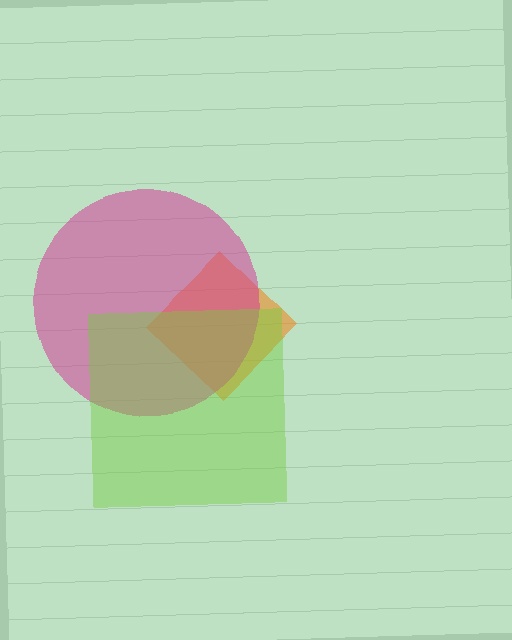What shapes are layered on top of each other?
The layered shapes are: an orange diamond, a magenta circle, a lime square.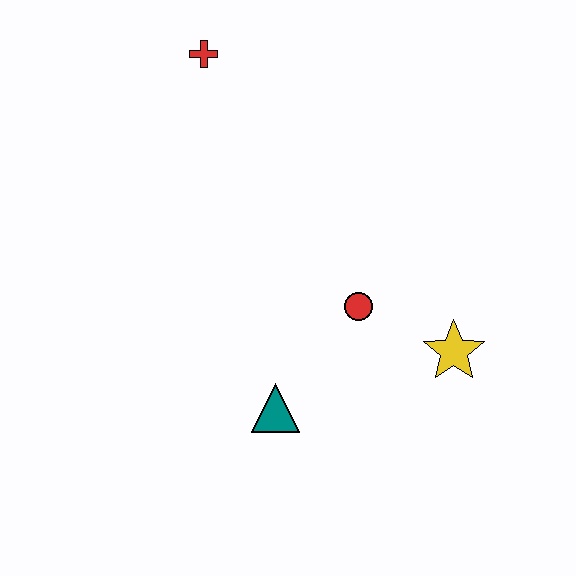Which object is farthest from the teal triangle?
The red cross is farthest from the teal triangle.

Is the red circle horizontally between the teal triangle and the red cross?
No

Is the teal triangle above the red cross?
No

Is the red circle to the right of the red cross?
Yes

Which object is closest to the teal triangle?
The red circle is closest to the teal triangle.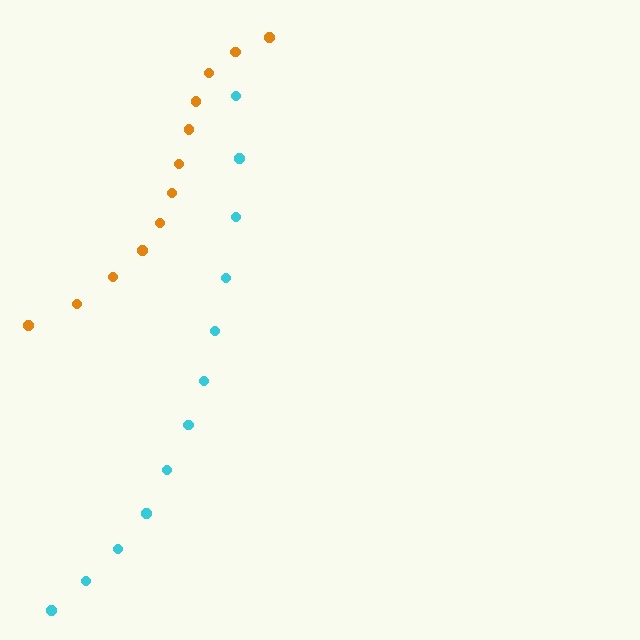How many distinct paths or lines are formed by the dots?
There are 2 distinct paths.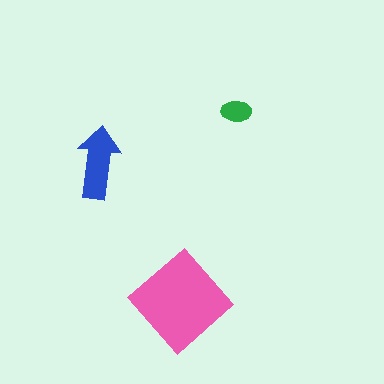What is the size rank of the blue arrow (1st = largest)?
2nd.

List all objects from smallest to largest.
The green ellipse, the blue arrow, the pink diamond.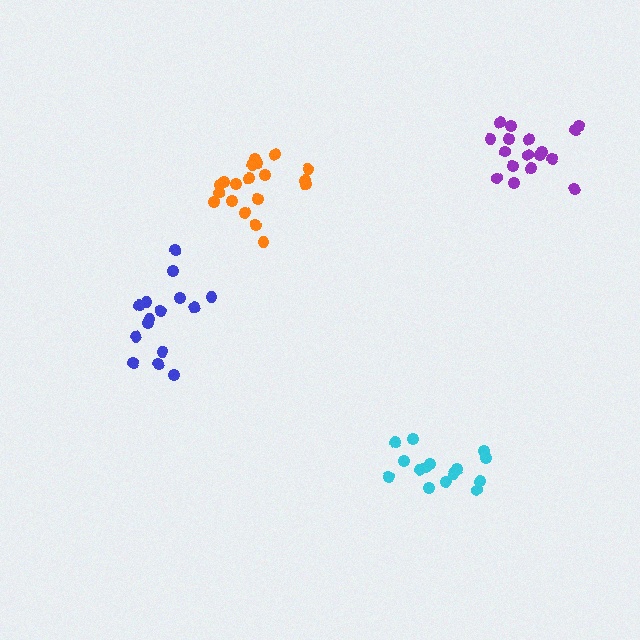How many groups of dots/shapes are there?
There are 4 groups.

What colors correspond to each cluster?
The clusters are colored: orange, cyan, blue, purple.